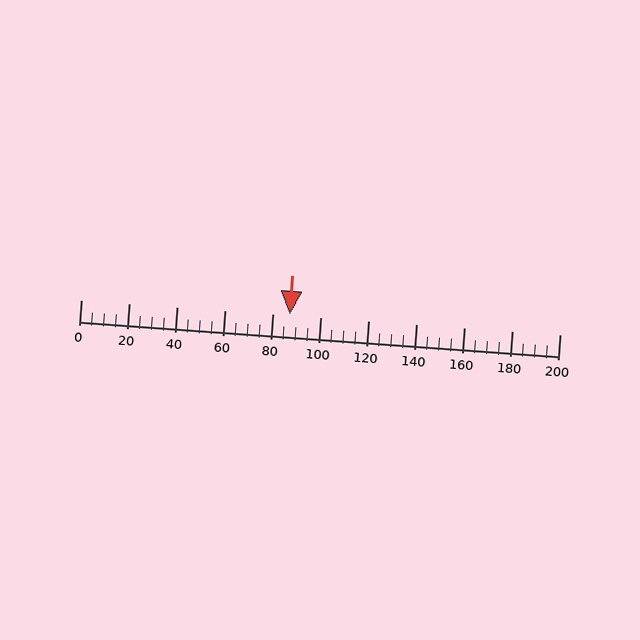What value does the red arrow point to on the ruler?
The red arrow points to approximately 87.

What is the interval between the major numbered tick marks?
The major tick marks are spaced 20 units apart.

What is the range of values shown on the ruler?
The ruler shows values from 0 to 200.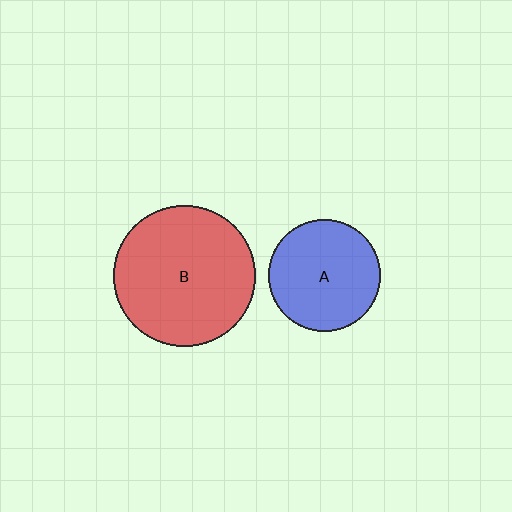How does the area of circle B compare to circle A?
Approximately 1.6 times.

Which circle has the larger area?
Circle B (red).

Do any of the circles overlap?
No, none of the circles overlap.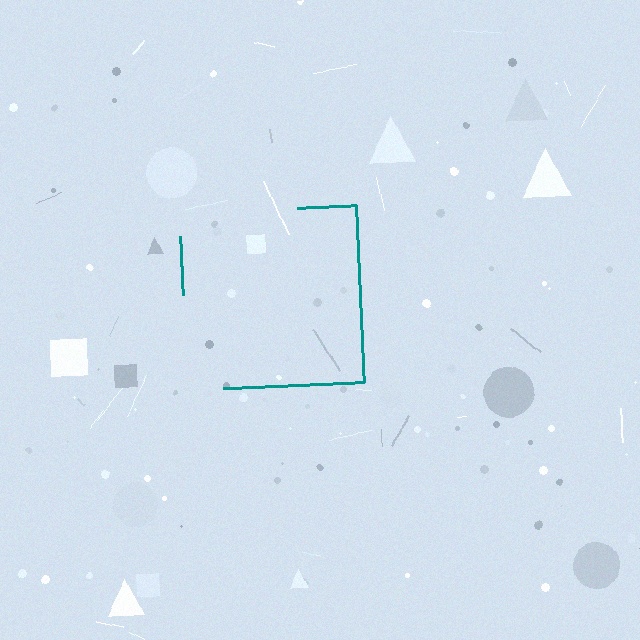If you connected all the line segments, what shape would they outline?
They would outline a square.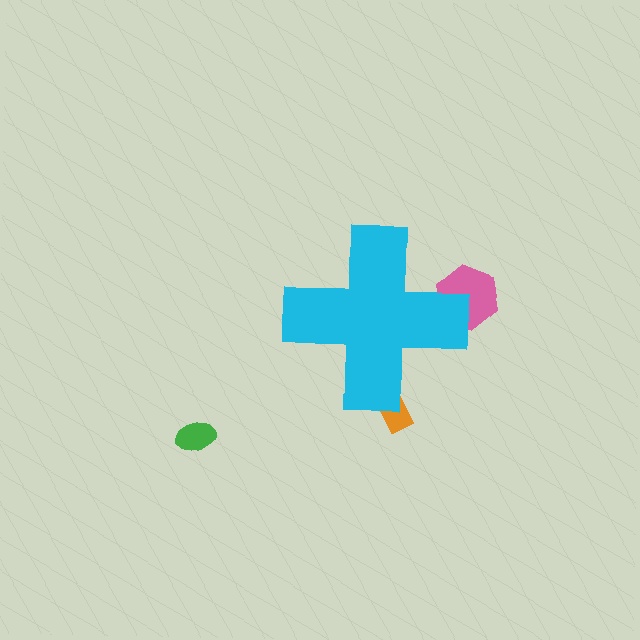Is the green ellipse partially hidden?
No, the green ellipse is fully visible.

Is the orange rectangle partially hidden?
Yes, the orange rectangle is partially hidden behind the cyan cross.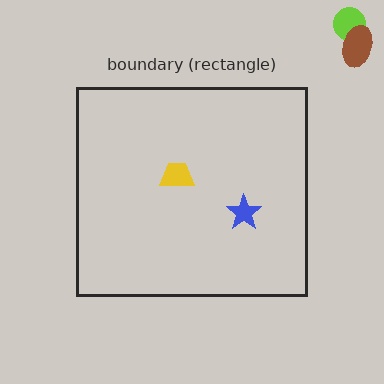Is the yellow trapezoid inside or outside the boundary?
Inside.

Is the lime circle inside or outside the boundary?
Outside.